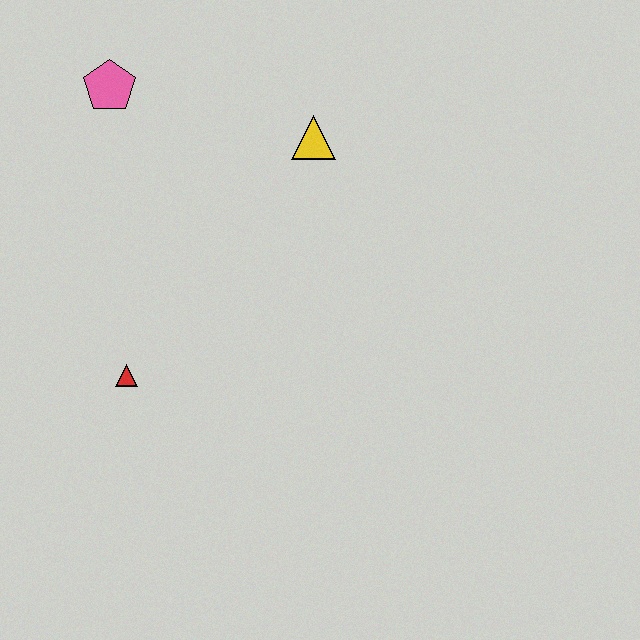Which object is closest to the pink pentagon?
The yellow triangle is closest to the pink pentagon.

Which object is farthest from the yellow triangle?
The red triangle is farthest from the yellow triangle.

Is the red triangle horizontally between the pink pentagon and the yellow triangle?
Yes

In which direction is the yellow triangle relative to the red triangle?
The yellow triangle is above the red triangle.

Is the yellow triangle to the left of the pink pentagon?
No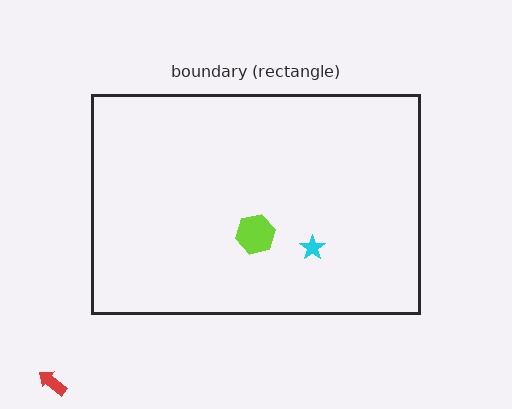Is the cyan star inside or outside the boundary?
Inside.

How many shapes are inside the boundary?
2 inside, 1 outside.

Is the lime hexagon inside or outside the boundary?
Inside.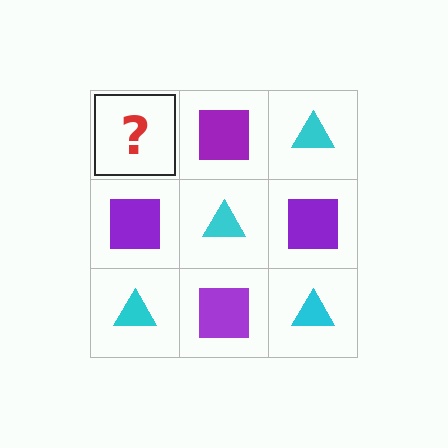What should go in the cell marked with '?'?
The missing cell should contain a cyan triangle.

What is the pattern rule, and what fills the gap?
The rule is that it alternates cyan triangle and purple square in a checkerboard pattern. The gap should be filled with a cyan triangle.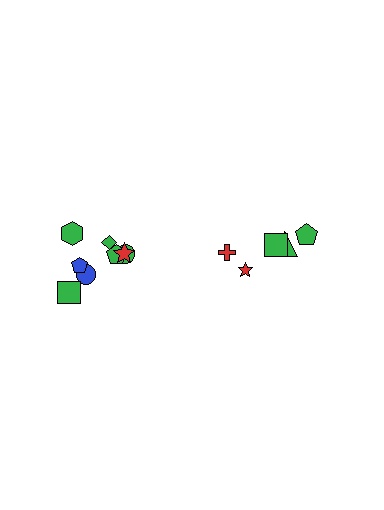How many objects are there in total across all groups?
There are 13 objects.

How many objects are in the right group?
There are 5 objects.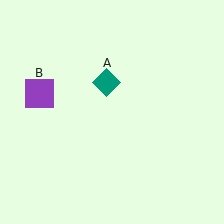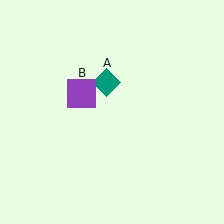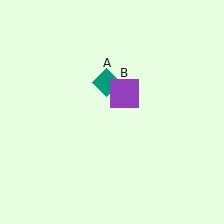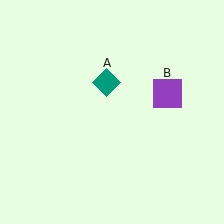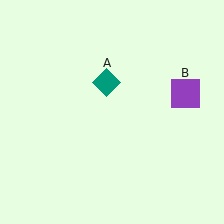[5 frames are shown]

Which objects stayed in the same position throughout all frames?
Teal diamond (object A) remained stationary.